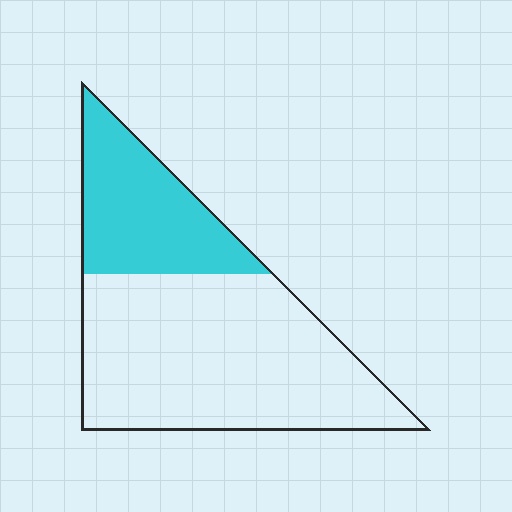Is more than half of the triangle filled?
No.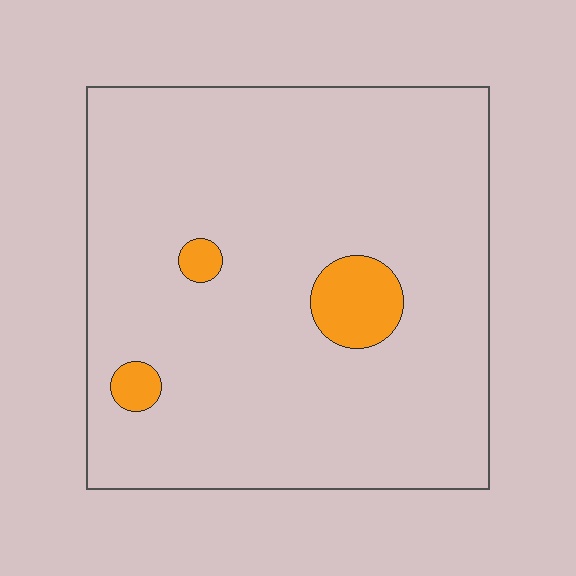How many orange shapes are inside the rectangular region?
3.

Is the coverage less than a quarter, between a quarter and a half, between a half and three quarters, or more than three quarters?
Less than a quarter.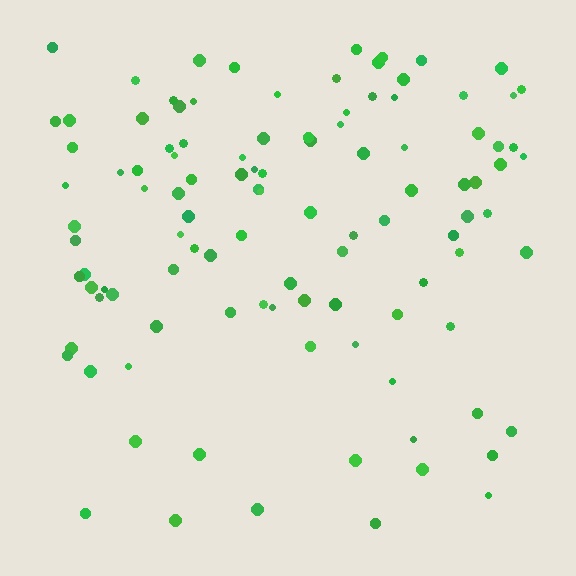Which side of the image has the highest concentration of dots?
The top.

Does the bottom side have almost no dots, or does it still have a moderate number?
Still a moderate number, just noticeably fewer than the top.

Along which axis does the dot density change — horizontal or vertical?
Vertical.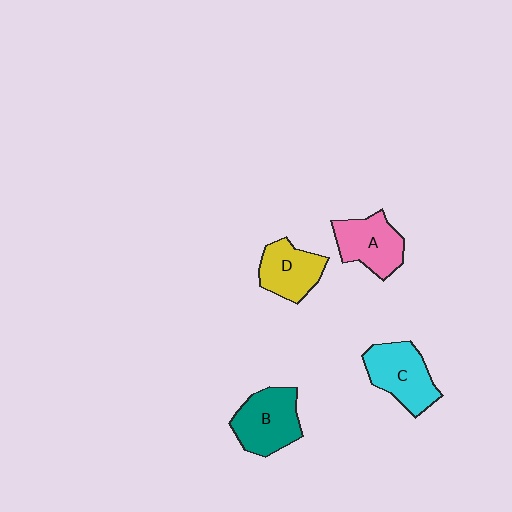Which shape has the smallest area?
Shape D (yellow).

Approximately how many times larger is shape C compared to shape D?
Approximately 1.2 times.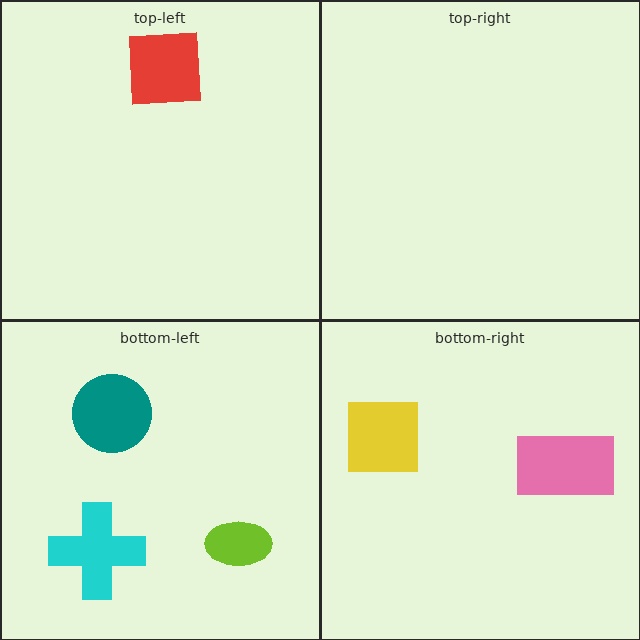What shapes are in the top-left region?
The red square.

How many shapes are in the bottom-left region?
3.